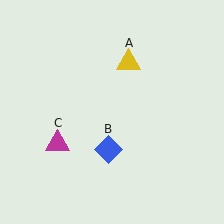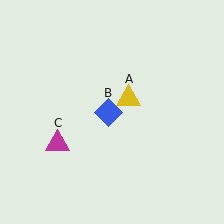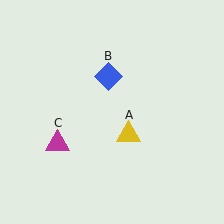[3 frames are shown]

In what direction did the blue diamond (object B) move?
The blue diamond (object B) moved up.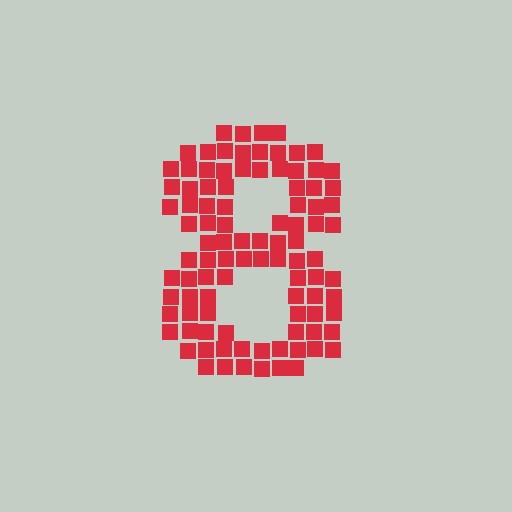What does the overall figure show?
The overall figure shows the digit 8.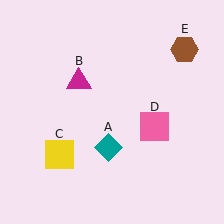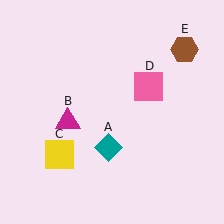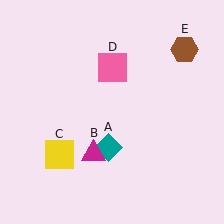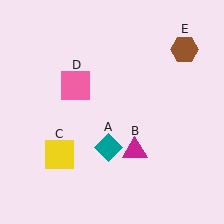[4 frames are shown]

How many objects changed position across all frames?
2 objects changed position: magenta triangle (object B), pink square (object D).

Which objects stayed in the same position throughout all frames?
Teal diamond (object A) and yellow square (object C) and brown hexagon (object E) remained stationary.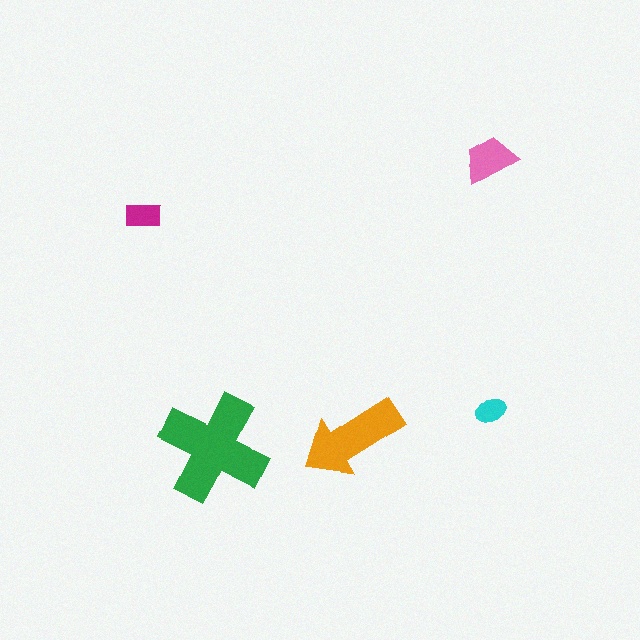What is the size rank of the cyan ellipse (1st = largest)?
5th.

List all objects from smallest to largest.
The cyan ellipse, the magenta rectangle, the pink trapezoid, the orange arrow, the green cross.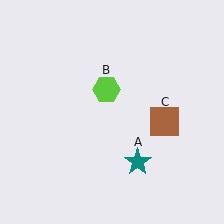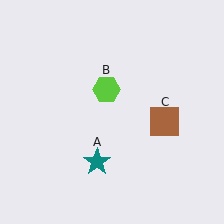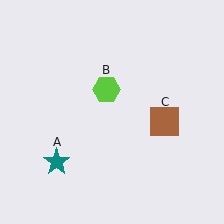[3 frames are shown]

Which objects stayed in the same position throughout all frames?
Lime hexagon (object B) and brown square (object C) remained stationary.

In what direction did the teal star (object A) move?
The teal star (object A) moved left.